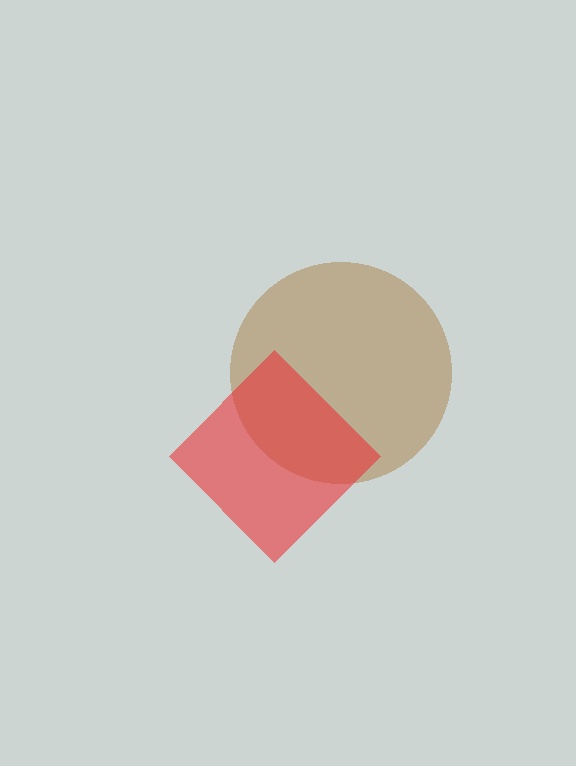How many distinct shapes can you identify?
There are 2 distinct shapes: a brown circle, a red diamond.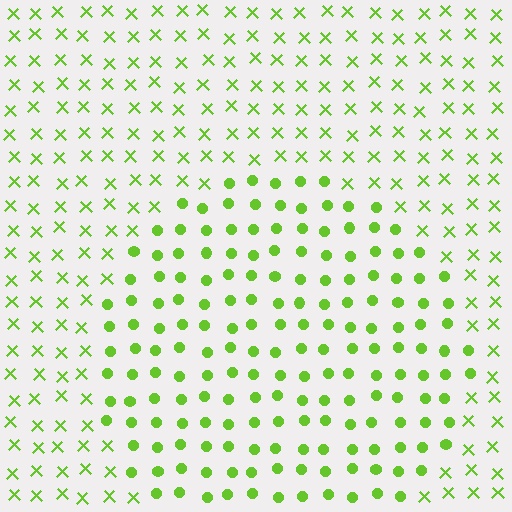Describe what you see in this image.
The image is filled with small lime elements arranged in a uniform grid. A circle-shaped region contains circles, while the surrounding area contains X marks. The boundary is defined purely by the change in element shape.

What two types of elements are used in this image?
The image uses circles inside the circle region and X marks outside it.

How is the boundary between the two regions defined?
The boundary is defined by a change in element shape: circles inside vs. X marks outside. All elements share the same color and spacing.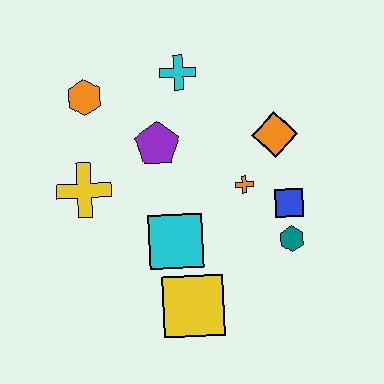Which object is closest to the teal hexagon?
The blue square is closest to the teal hexagon.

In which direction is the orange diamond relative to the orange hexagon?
The orange diamond is to the right of the orange hexagon.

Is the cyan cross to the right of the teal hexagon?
No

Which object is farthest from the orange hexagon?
The teal hexagon is farthest from the orange hexagon.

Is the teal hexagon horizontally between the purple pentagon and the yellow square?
No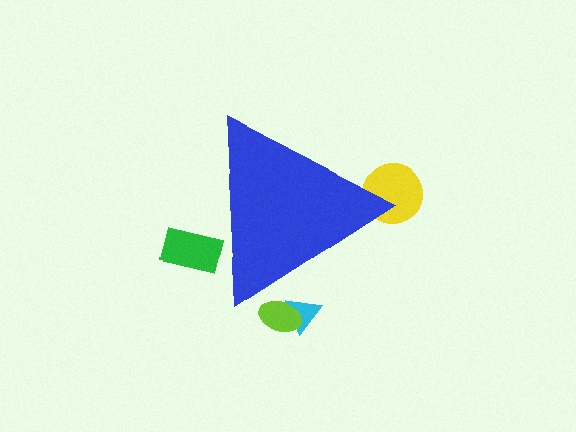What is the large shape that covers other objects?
A blue triangle.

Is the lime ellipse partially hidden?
Yes, the lime ellipse is partially hidden behind the blue triangle.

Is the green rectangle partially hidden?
Yes, the green rectangle is partially hidden behind the blue triangle.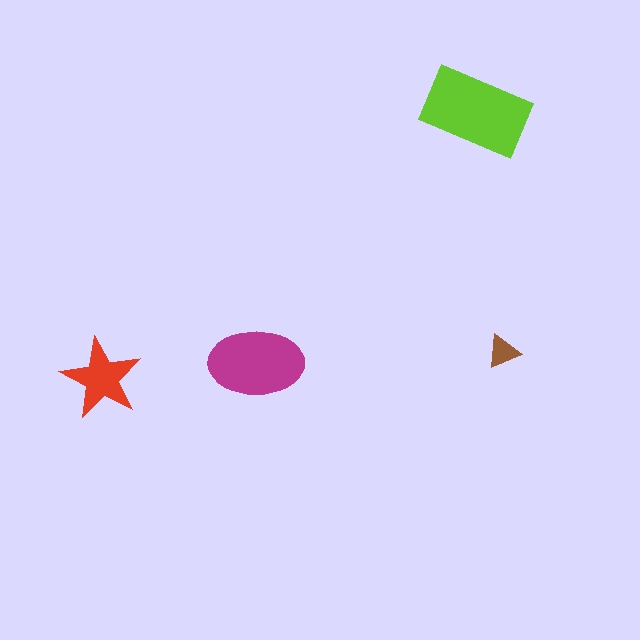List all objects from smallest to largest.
The brown triangle, the red star, the magenta ellipse, the lime rectangle.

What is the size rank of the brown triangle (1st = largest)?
4th.